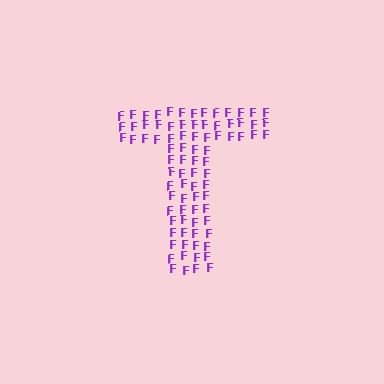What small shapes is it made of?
It is made of small letter F's.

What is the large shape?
The large shape is the letter T.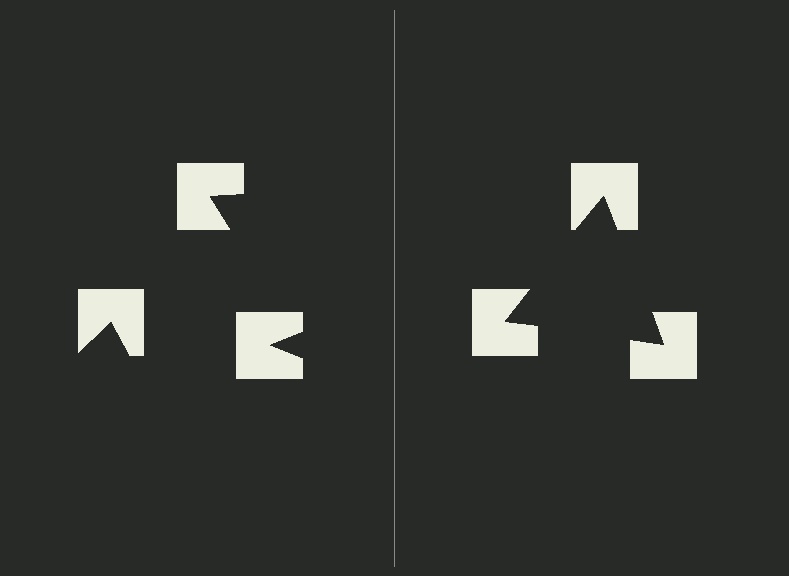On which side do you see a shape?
An illusory triangle appears on the right side. On the left side the wedge cuts are rotated, so no coherent shape forms.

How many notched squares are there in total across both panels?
6 — 3 on each side.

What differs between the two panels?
The notched squares are positioned identically on both sides; only the wedge orientations differ. On the right they align to a triangle; on the left they are misaligned.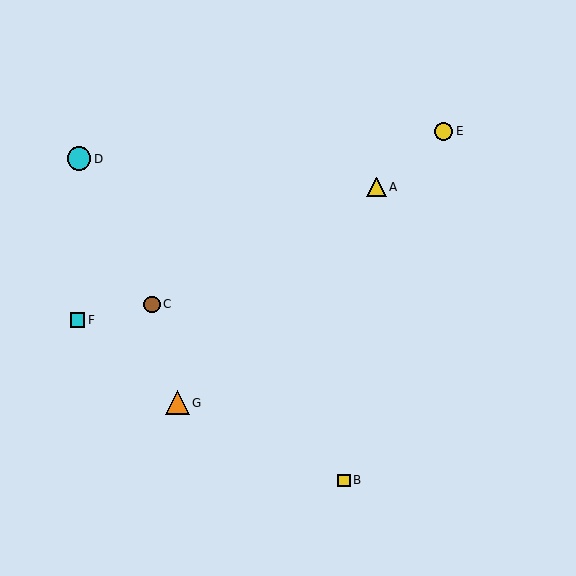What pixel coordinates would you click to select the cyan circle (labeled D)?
Click at (79, 159) to select the cyan circle D.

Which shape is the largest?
The orange triangle (labeled G) is the largest.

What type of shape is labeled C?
Shape C is a brown circle.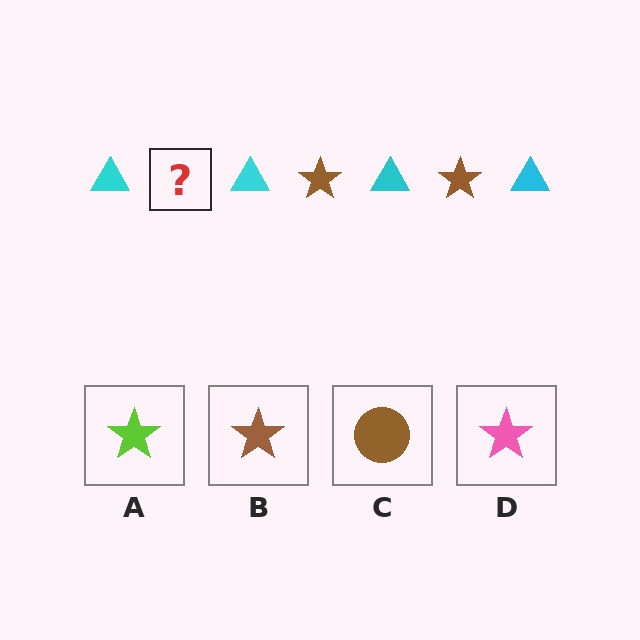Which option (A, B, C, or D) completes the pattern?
B.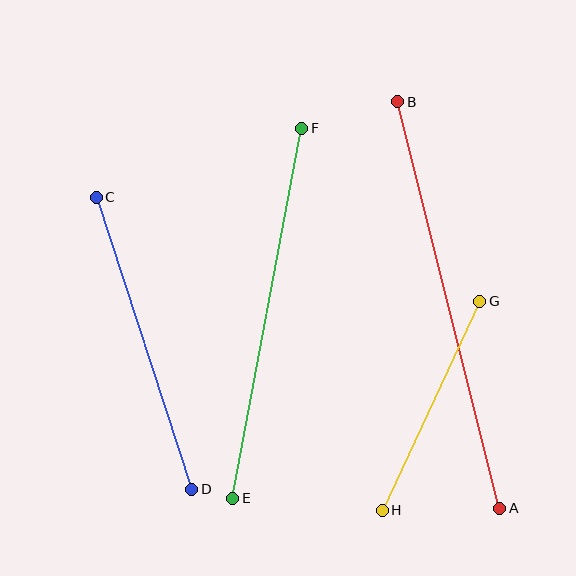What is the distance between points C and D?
The distance is approximately 307 pixels.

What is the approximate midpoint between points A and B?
The midpoint is at approximately (449, 305) pixels.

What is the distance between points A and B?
The distance is approximately 419 pixels.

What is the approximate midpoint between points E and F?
The midpoint is at approximately (267, 313) pixels.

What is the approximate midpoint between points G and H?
The midpoint is at approximately (431, 406) pixels.